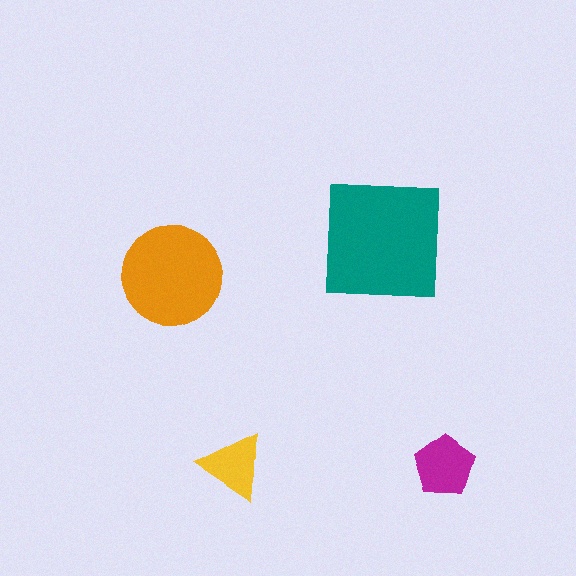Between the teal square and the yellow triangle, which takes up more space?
The teal square.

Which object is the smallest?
The yellow triangle.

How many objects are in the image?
There are 4 objects in the image.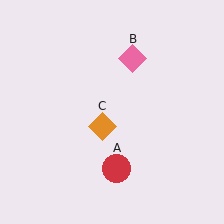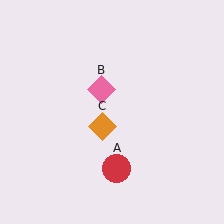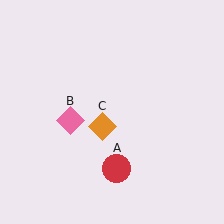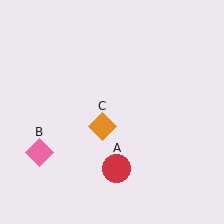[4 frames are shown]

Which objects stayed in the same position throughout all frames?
Red circle (object A) and orange diamond (object C) remained stationary.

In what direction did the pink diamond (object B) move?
The pink diamond (object B) moved down and to the left.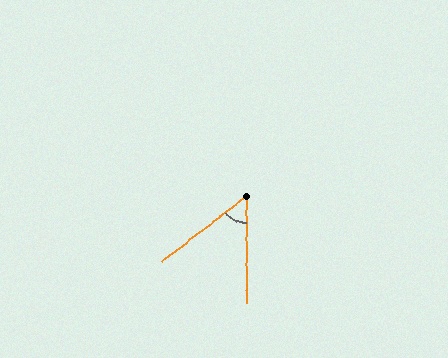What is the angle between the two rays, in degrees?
Approximately 52 degrees.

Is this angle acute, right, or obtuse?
It is acute.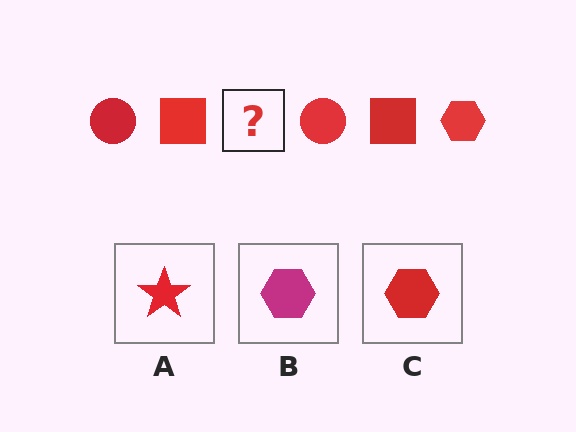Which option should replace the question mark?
Option C.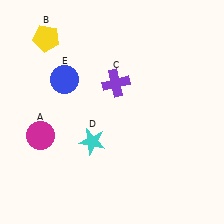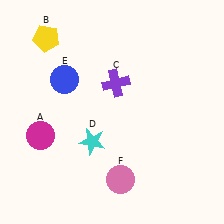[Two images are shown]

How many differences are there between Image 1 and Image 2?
There is 1 difference between the two images.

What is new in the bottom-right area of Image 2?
A pink circle (F) was added in the bottom-right area of Image 2.